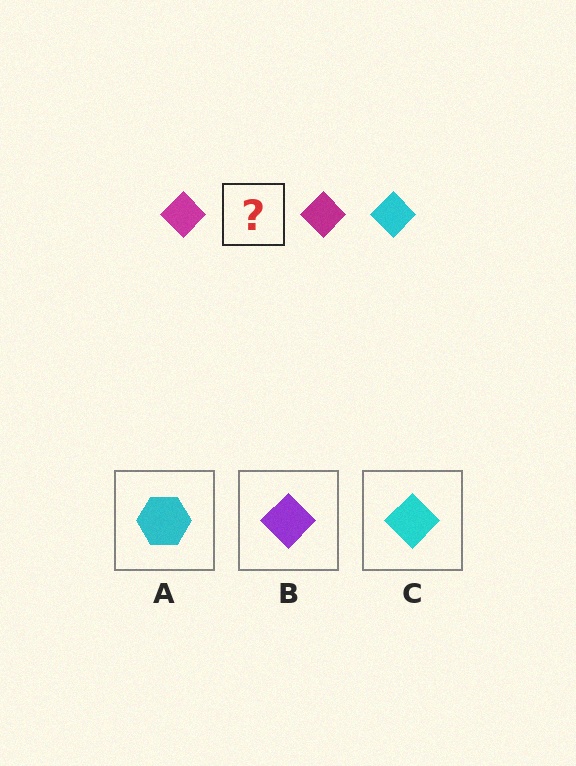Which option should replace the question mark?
Option C.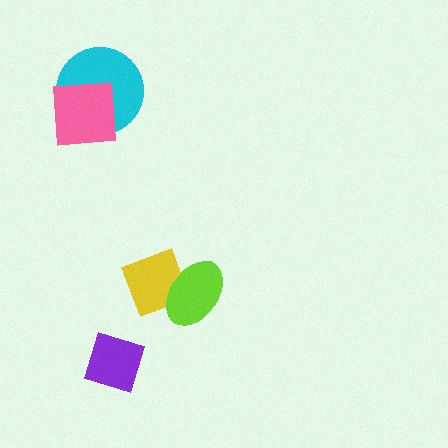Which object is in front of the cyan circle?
The pink square is in front of the cyan circle.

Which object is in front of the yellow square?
The lime ellipse is in front of the yellow square.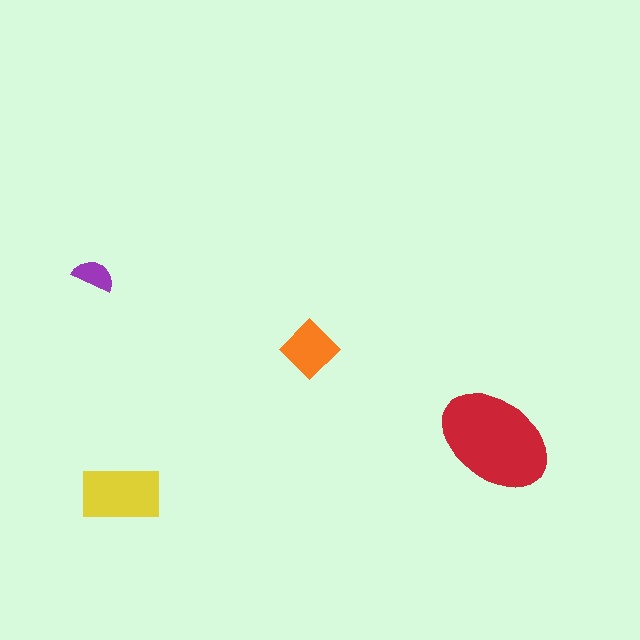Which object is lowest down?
The yellow rectangle is bottommost.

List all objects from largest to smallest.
The red ellipse, the yellow rectangle, the orange diamond, the purple semicircle.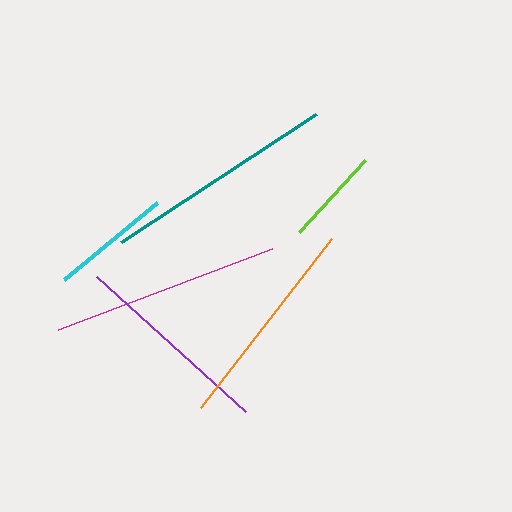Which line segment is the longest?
The teal line is the longest at approximately 234 pixels.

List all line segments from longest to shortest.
From longest to shortest: teal, magenta, orange, purple, cyan, lime.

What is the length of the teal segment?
The teal segment is approximately 234 pixels long.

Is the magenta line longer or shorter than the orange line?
The magenta line is longer than the orange line.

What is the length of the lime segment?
The lime segment is approximately 98 pixels long.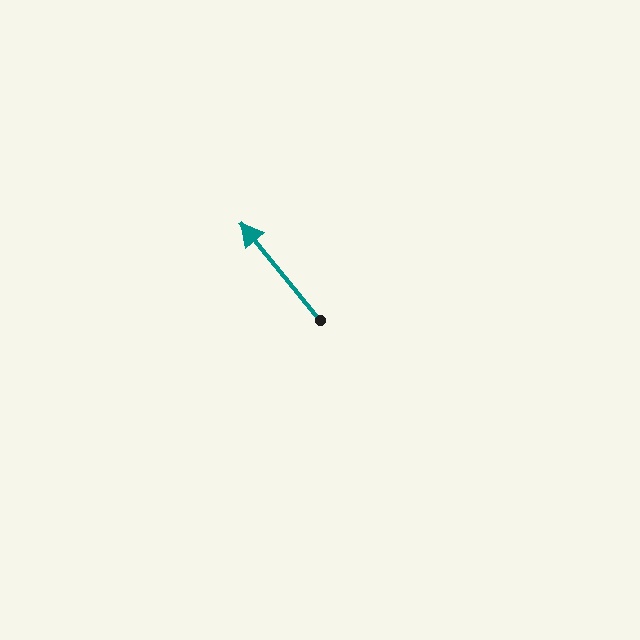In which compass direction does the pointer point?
Northwest.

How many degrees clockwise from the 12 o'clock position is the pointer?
Approximately 321 degrees.